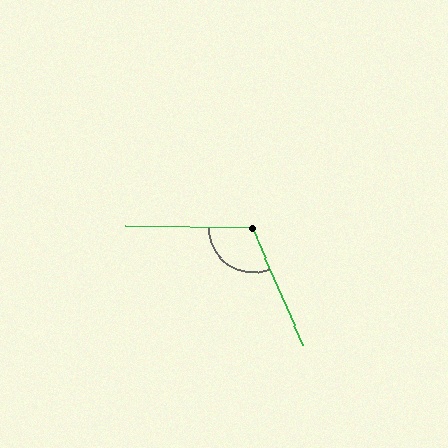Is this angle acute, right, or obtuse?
It is obtuse.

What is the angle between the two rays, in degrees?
Approximately 114 degrees.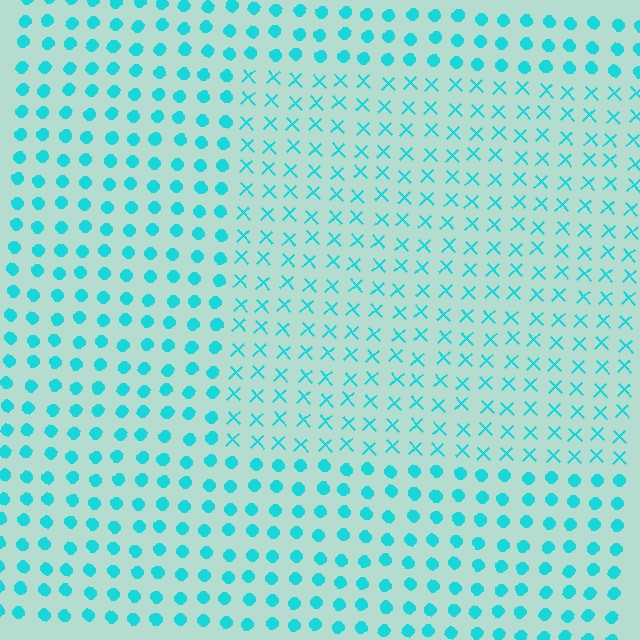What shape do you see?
I see a rectangle.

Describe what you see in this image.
The image is filled with small cyan elements arranged in a uniform grid. A rectangle-shaped region contains X marks, while the surrounding area contains circles. The boundary is defined purely by the change in element shape.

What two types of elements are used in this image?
The image uses X marks inside the rectangle region and circles outside it.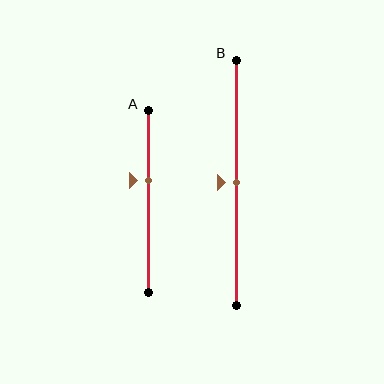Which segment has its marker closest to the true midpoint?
Segment B has its marker closest to the true midpoint.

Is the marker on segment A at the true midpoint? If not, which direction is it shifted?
No, the marker on segment A is shifted upward by about 12% of the segment length.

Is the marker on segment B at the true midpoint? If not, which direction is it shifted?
Yes, the marker on segment B is at the true midpoint.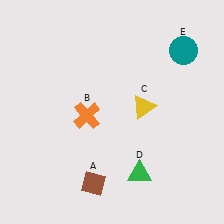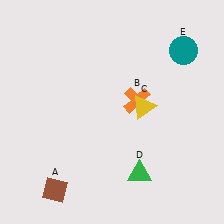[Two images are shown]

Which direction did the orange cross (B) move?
The orange cross (B) moved right.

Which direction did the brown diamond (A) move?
The brown diamond (A) moved left.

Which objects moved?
The objects that moved are: the brown diamond (A), the orange cross (B).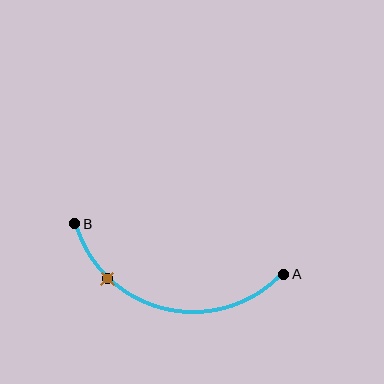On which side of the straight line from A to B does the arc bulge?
The arc bulges below the straight line connecting A and B.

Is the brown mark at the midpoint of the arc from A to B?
No. The brown mark lies on the arc but is closer to endpoint B. The arc midpoint would be at the point on the curve equidistant along the arc from both A and B.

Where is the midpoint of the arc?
The arc midpoint is the point on the curve farthest from the straight line joining A and B. It sits below that line.